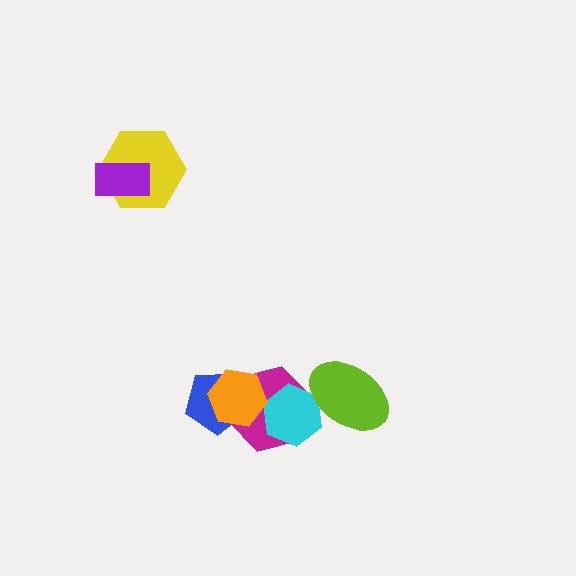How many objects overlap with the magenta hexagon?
3 objects overlap with the magenta hexagon.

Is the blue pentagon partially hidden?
Yes, it is partially covered by another shape.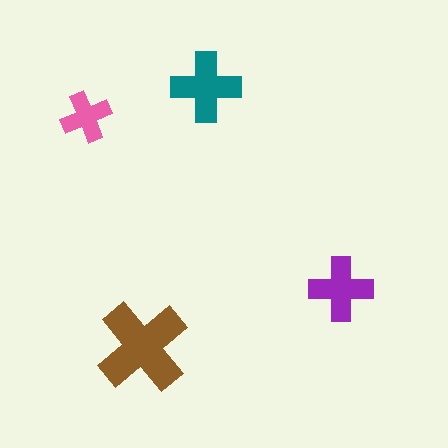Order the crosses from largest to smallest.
the brown one, the teal one, the purple one, the pink one.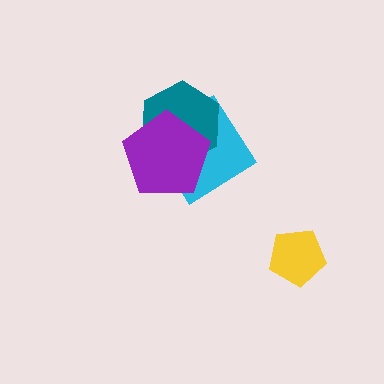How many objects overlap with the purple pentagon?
2 objects overlap with the purple pentagon.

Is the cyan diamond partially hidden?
Yes, it is partially covered by another shape.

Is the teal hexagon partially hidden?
Yes, it is partially covered by another shape.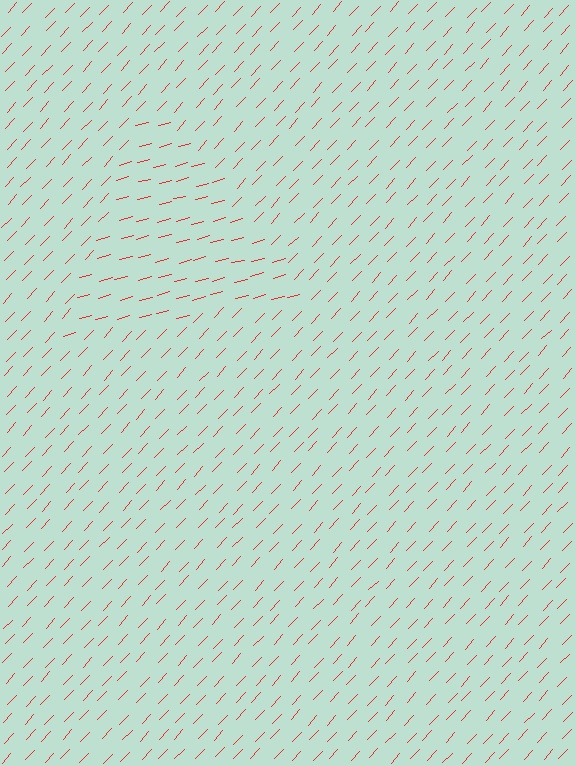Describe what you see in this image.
The image is filled with small red line segments. A triangle region in the image has lines oriented differently from the surrounding lines, creating a visible texture boundary.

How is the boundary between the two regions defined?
The boundary is defined purely by a change in line orientation (approximately 31 degrees difference). All lines are the same color and thickness.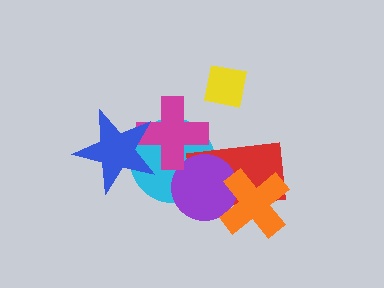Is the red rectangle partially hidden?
Yes, it is partially covered by another shape.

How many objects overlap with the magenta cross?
2 objects overlap with the magenta cross.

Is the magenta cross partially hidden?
Yes, it is partially covered by another shape.